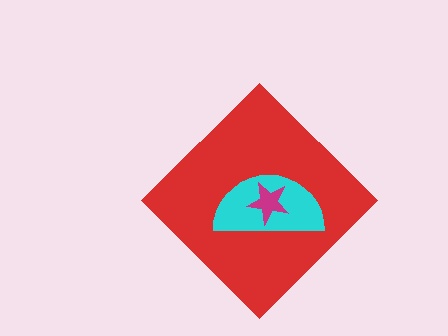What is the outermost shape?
The red diamond.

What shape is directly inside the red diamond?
The cyan semicircle.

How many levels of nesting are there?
3.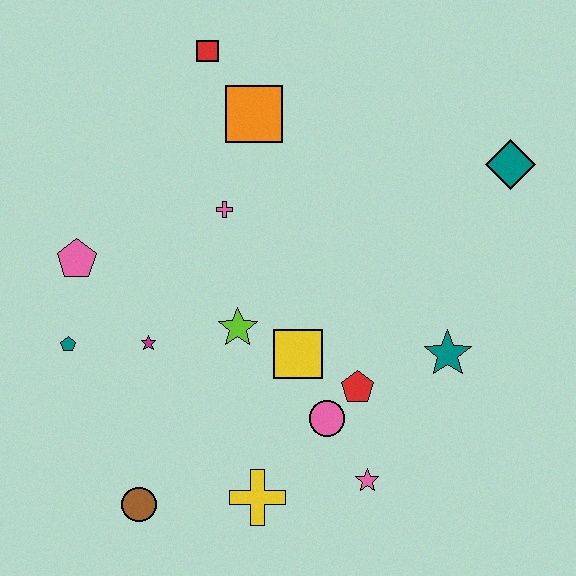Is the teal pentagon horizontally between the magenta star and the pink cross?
No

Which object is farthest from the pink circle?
The red square is farthest from the pink circle.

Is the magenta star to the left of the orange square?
Yes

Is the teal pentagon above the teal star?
Yes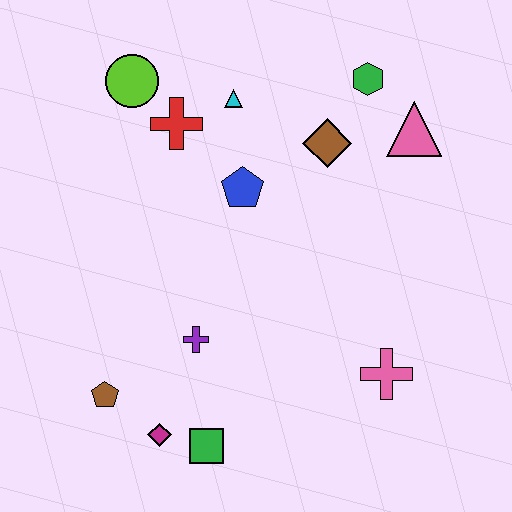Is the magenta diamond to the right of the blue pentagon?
No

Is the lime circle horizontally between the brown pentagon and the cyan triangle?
Yes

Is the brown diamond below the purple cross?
No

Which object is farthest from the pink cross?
The lime circle is farthest from the pink cross.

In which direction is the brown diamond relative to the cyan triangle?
The brown diamond is to the right of the cyan triangle.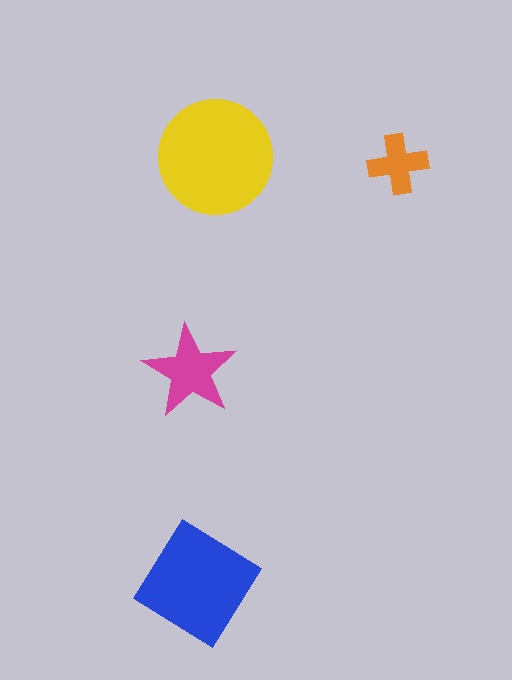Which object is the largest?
The yellow circle.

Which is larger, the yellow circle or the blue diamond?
The yellow circle.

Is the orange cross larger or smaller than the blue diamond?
Smaller.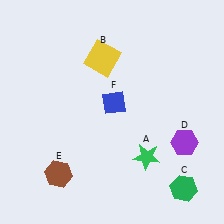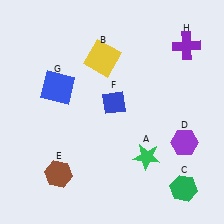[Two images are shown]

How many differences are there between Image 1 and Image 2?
There are 2 differences between the two images.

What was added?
A blue square (G), a purple cross (H) were added in Image 2.